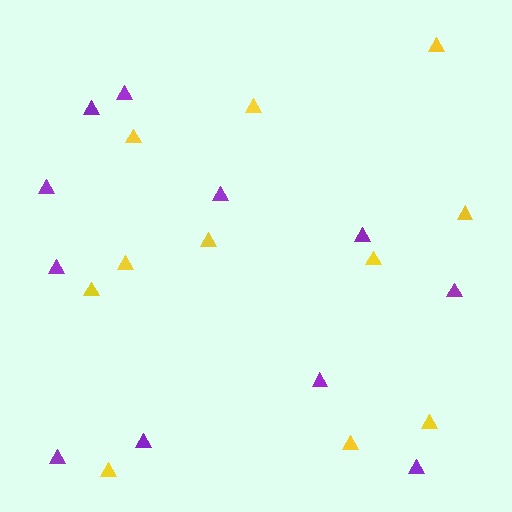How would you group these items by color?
There are 2 groups: one group of yellow triangles (11) and one group of purple triangles (11).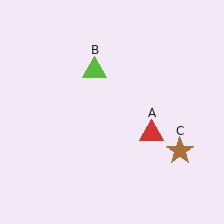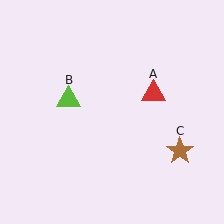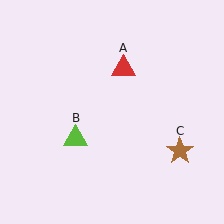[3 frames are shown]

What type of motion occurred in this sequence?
The red triangle (object A), lime triangle (object B) rotated counterclockwise around the center of the scene.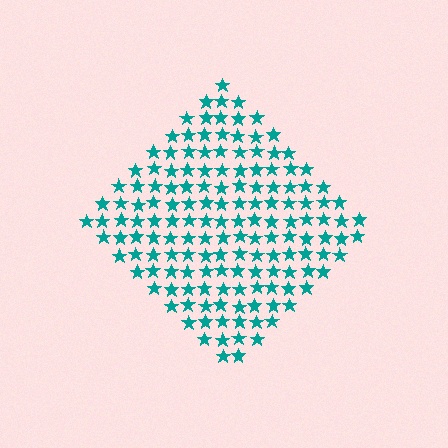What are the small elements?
The small elements are stars.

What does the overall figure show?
The overall figure shows a diamond.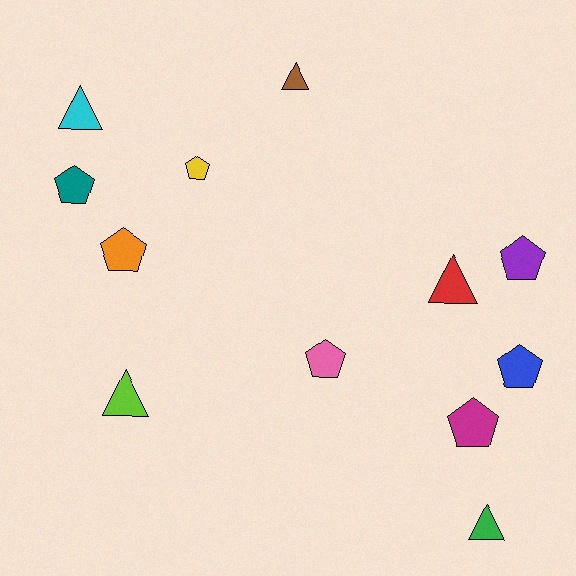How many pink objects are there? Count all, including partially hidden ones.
There is 1 pink object.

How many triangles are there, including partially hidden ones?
There are 5 triangles.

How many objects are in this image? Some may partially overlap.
There are 12 objects.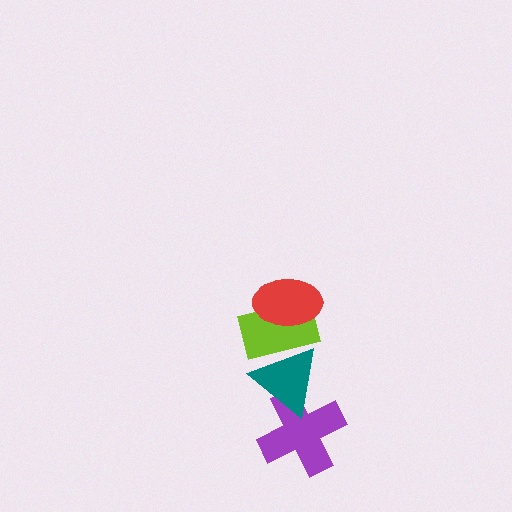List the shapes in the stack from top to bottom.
From top to bottom: the red ellipse, the lime rectangle, the teal triangle, the purple cross.